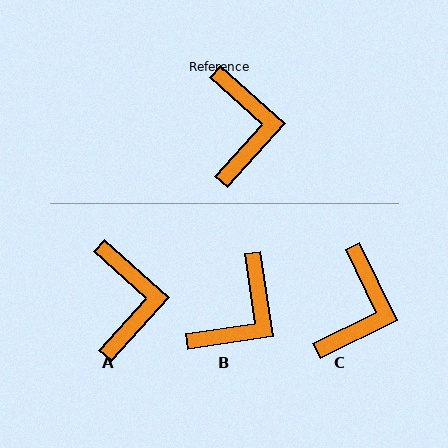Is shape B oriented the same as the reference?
No, it is off by about 39 degrees.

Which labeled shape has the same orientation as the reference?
A.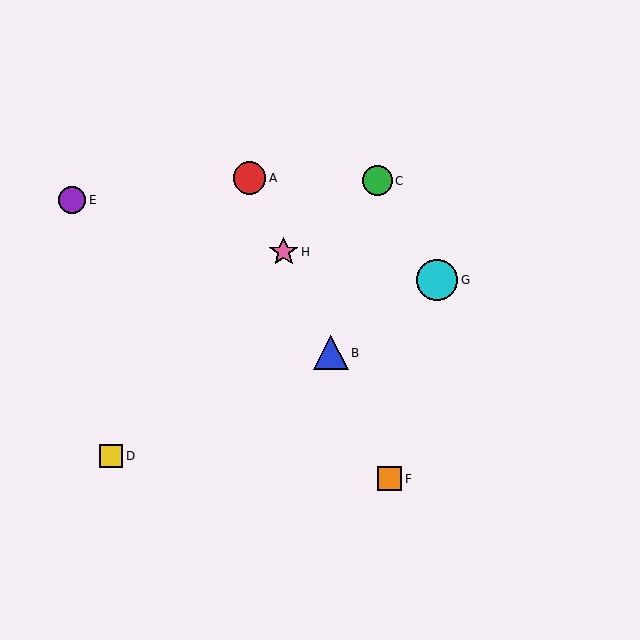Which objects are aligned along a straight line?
Objects A, B, F, H are aligned along a straight line.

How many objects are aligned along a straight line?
4 objects (A, B, F, H) are aligned along a straight line.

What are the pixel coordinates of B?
Object B is at (331, 353).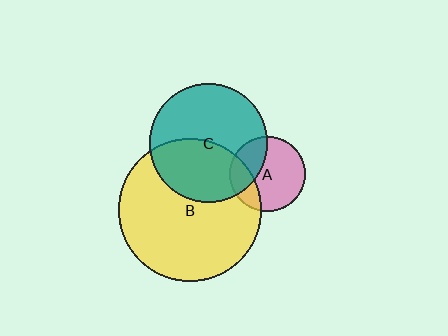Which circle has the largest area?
Circle B (yellow).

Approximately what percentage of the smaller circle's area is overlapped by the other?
Approximately 45%.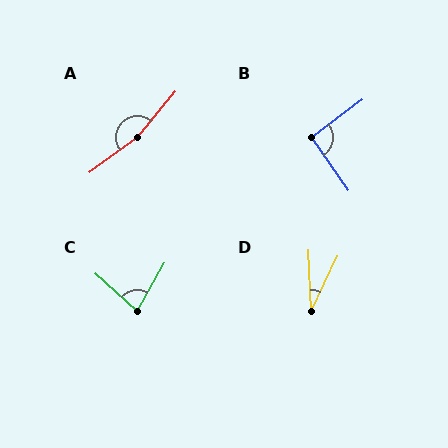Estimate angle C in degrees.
Approximately 78 degrees.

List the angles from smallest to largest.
D (27°), C (78°), B (92°), A (166°).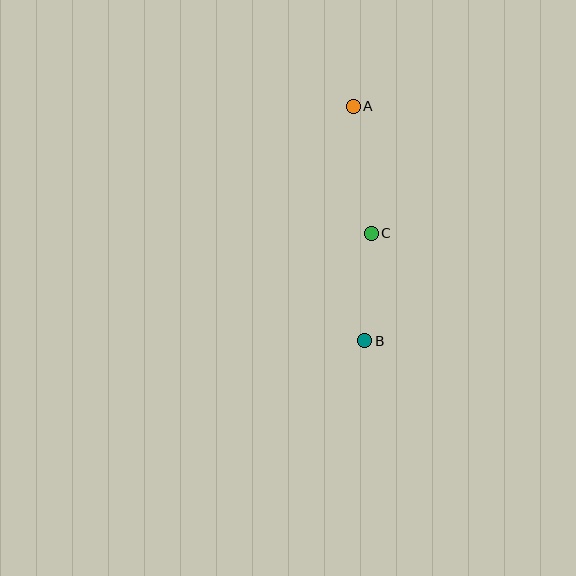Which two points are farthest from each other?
Points A and B are farthest from each other.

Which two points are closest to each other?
Points B and C are closest to each other.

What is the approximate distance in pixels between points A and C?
The distance between A and C is approximately 128 pixels.